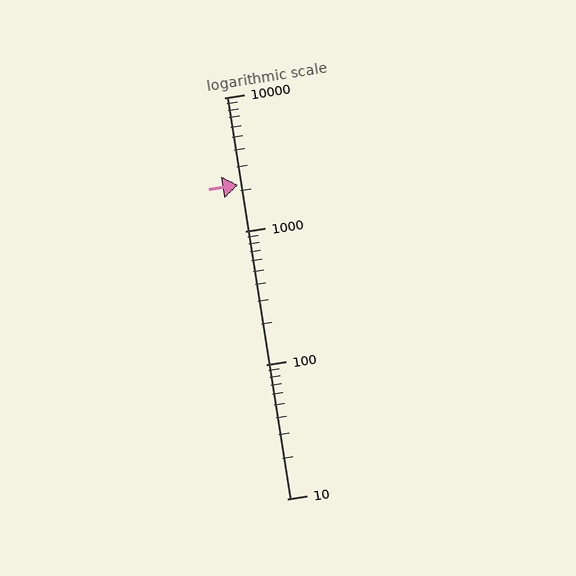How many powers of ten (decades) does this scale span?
The scale spans 3 decades, from 10 to 10000.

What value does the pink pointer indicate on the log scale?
The pointer indicates approximately 2200.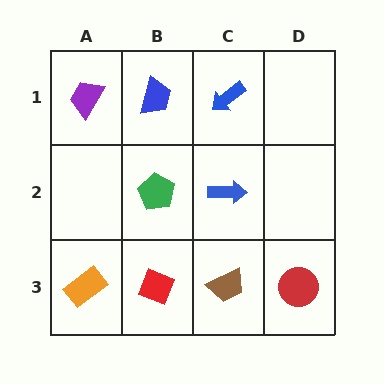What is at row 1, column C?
A blue arrow.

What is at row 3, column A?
An orange rectangle.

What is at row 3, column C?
A brown trapezoid.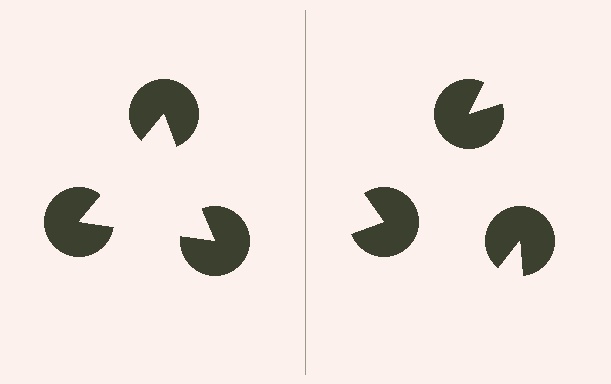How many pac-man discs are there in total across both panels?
6 — 3 on each side.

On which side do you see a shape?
An illusory triangle appears on the left side. On the right side the wedge cuts are rotated, so no coherent shape forms.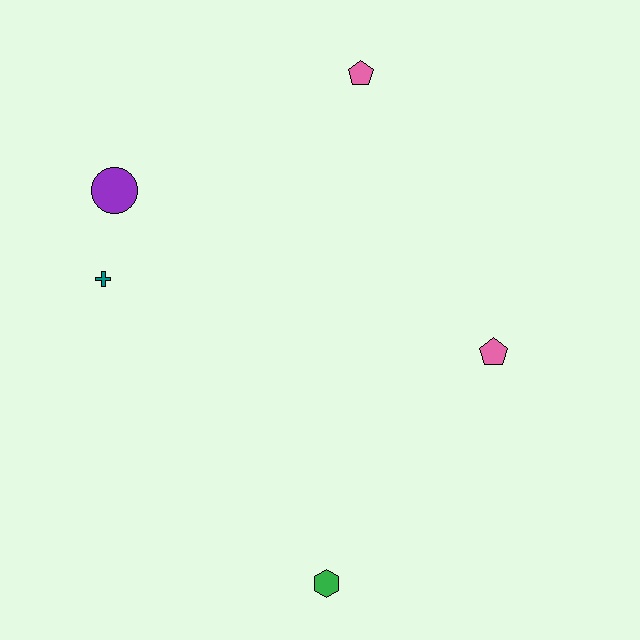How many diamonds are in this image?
There are no diamonds.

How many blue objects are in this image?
There are no blue objects.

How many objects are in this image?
There are 5 objects.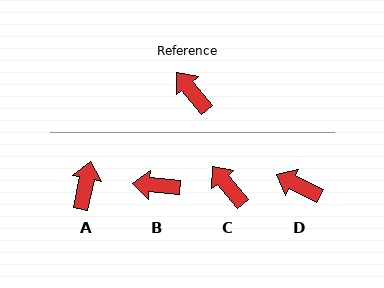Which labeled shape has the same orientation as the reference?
C.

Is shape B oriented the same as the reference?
No, it is off by about 46 degrees.